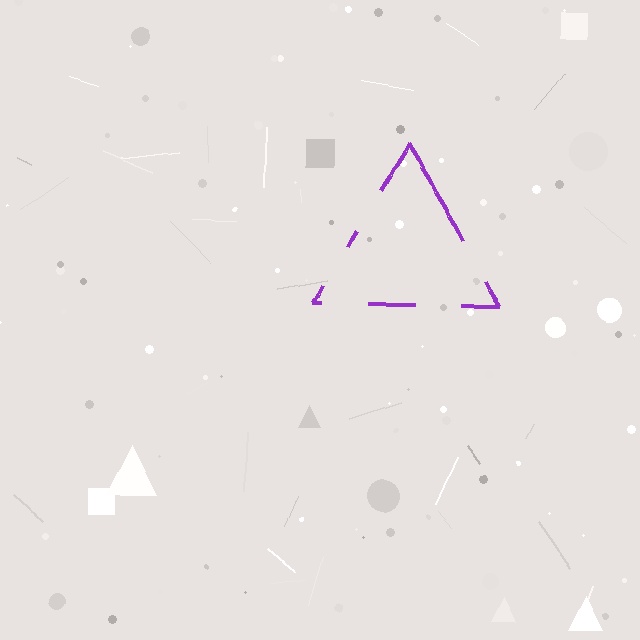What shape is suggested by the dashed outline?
The dashed outline suggests a triangle.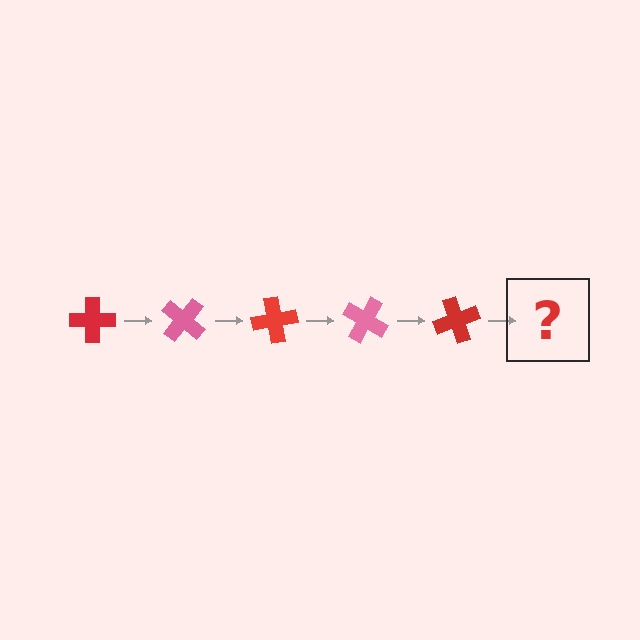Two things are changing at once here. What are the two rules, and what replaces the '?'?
The two rules are that it rotates 40 degrees each step and the color cycles through red and pink. The '?' should be a pink cross, rotated 200 degrees from the start.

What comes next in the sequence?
The next element should be a pink cross, rotated 200 degrees from the start.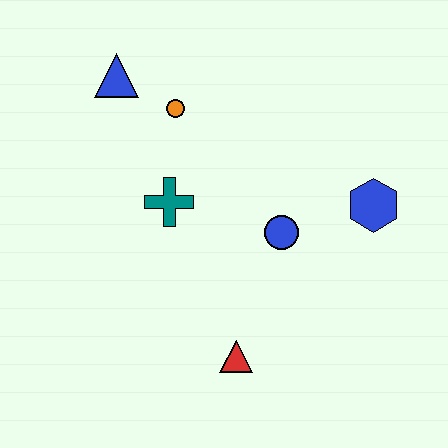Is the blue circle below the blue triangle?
Yes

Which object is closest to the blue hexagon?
The blue circle is closest to the blue hexagon.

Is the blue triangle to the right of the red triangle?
No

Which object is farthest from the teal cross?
The blue hexagon is farthest from the teal cross.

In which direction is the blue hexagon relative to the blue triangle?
The blue hexagon is to the right of the blue triangle.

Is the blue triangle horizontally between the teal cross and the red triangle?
No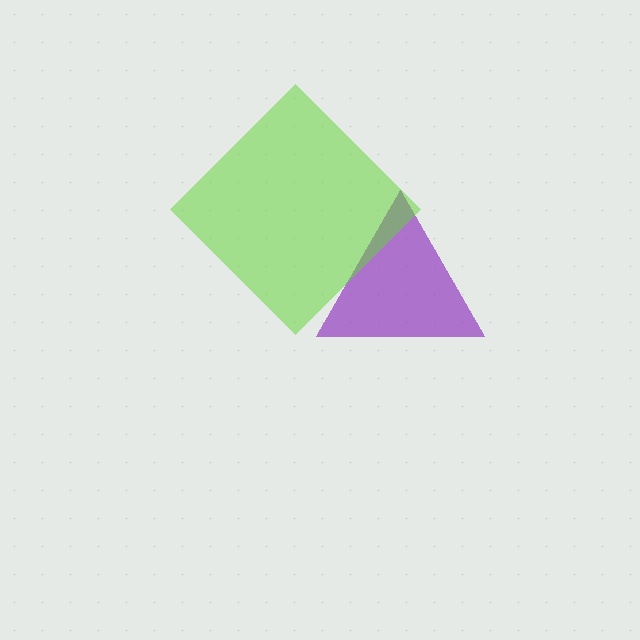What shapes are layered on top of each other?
The layered shapes are: a purple triangle, a lime diamond.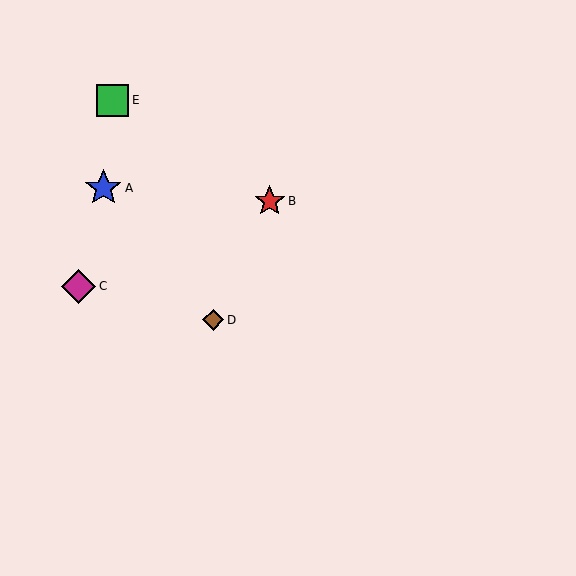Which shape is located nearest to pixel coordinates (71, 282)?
The magenta diamond (labeled C) at (79, 286) is nearest to that location.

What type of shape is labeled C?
Shape C is a magenta diamond.